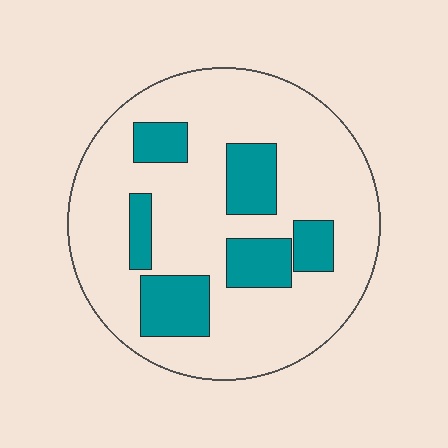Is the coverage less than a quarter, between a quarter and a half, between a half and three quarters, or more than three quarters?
Less than a quarter.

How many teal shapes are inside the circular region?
6.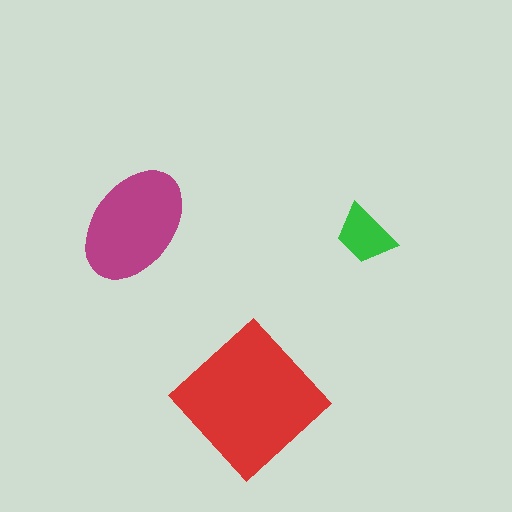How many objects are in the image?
There are 3 objects in the image.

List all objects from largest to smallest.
The red diamond, the magenta ellipse, the green trapezoid.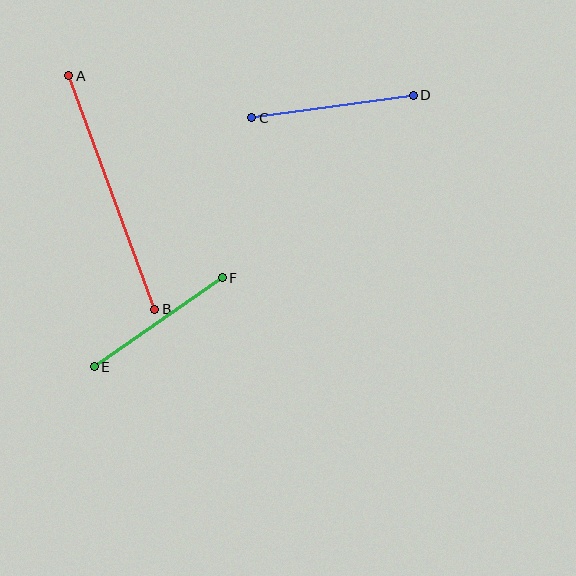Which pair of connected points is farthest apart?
Points A and B are farthest apart.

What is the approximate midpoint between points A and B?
The midpoint is at approximately (112, 192) pixels.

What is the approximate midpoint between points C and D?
The midpoint is at approximately (332, 107) pixels.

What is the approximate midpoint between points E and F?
The midpoint is at approximately (158, 322) pixels.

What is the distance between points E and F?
The distance is approximately 156 pixels.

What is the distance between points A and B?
The distance is approximately 249 pixels.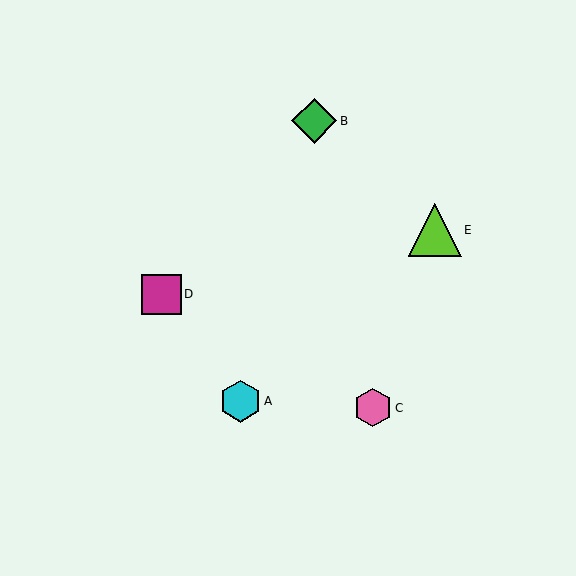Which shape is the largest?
The lime triangle (labeled E) is the largest.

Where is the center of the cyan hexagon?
The center of the cyan hexagon is at (240, 401).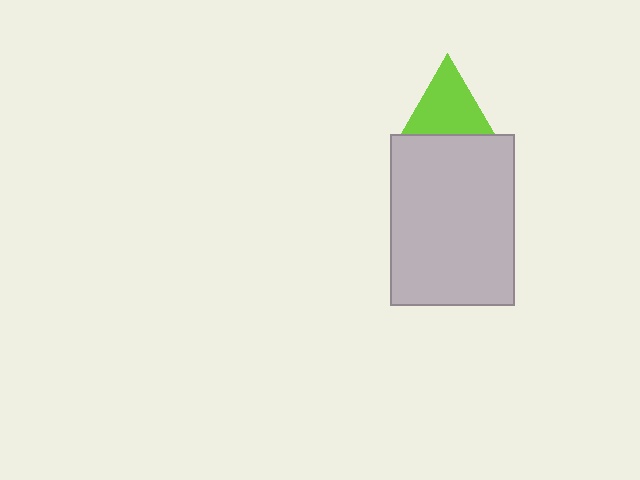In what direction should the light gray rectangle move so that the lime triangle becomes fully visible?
The light gray rectangle should move down. That is the shortest direction to clear the overlap and leave the lime triangle fully visible.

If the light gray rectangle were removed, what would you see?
You would see the complete lime triangle.